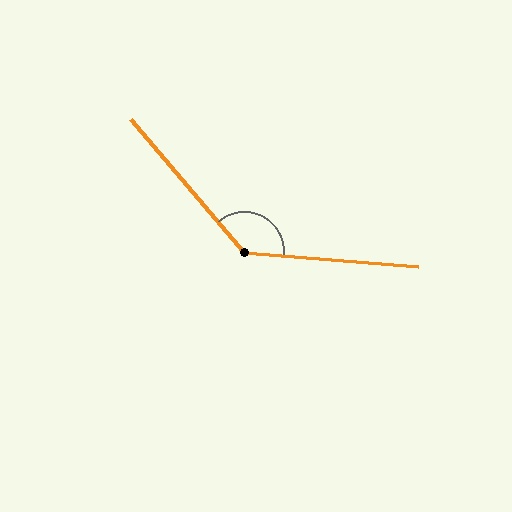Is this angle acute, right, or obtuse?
It is obtuse.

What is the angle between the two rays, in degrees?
Approximately 135 degrees.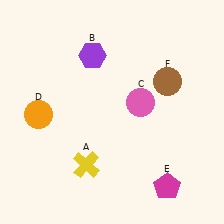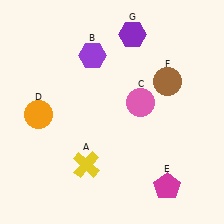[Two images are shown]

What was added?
A purple hexagon (G) was added in Image 2.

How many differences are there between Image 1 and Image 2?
There is 1 difference between the two images.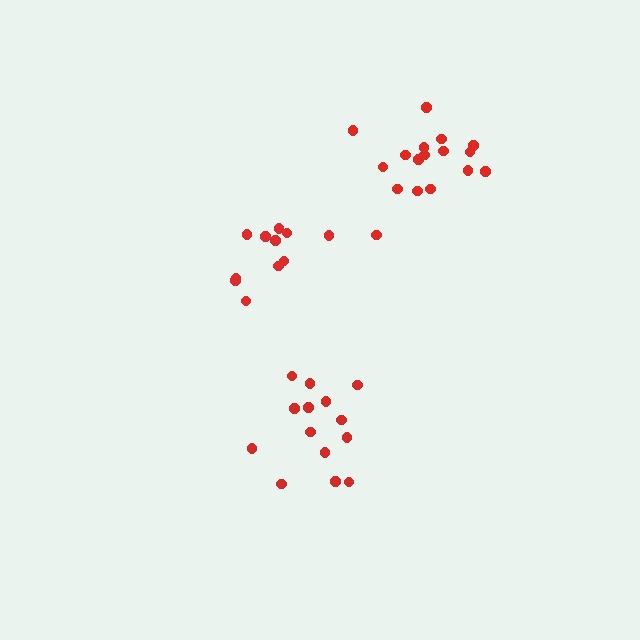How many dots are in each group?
Group 1: 14 dots, Group 2: 11 dots, Group 3: 17 dots (42 total).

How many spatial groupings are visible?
There are 3 spatial groupings.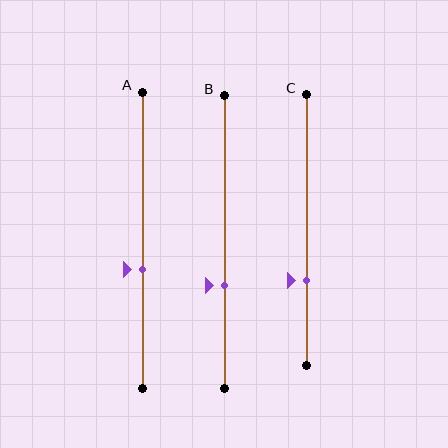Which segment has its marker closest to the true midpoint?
Segment A has its marker closest to the true midpoint.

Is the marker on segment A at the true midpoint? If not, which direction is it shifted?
No, the marker on segment A is shifted downward by about 10% of the segment length.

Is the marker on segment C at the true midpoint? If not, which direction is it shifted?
No, the marker on segment C is shifted downward by about 19% of the segment length.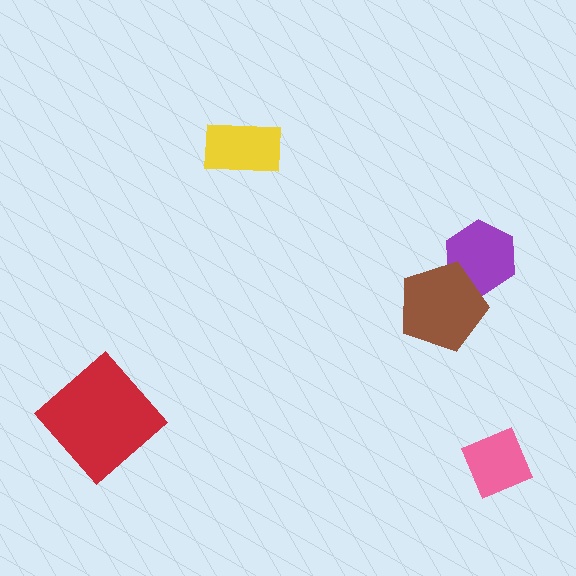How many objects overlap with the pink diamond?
0 objects overlap with the pink diamond.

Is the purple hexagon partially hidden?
Yes, it is partially covered by another shape.